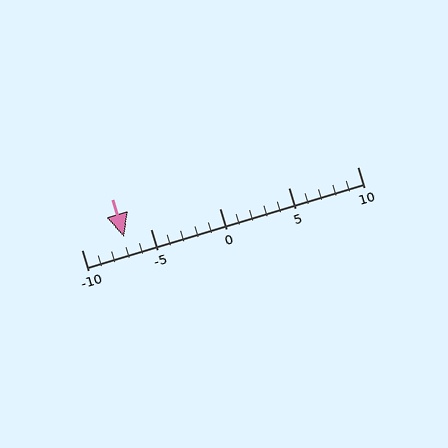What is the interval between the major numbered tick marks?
The major tick marks are spaced 5 units apart.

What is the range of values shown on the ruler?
The ruler shows values from -10 to 10.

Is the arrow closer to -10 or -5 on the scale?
The arrow is closer to -5.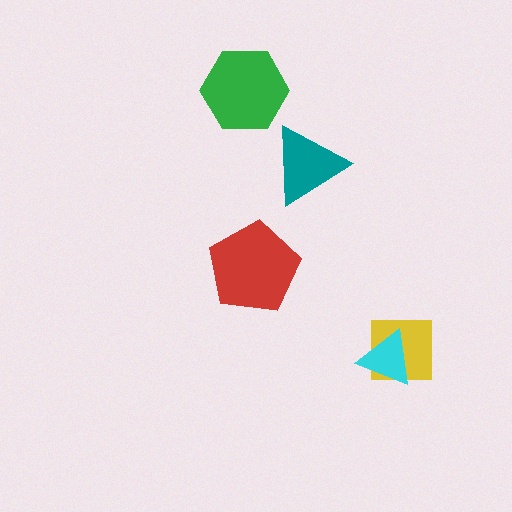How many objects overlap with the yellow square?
1 object overlaps with the yellow square.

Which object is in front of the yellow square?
The cyan triangle is in front of the yellow square.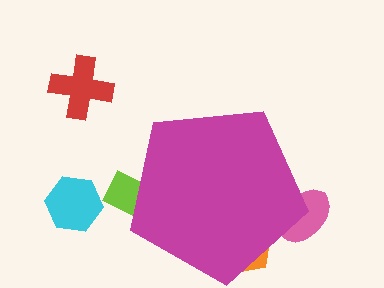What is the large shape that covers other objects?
A magenta pentagon.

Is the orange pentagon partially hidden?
Yes, the orange pentagon is partially hidden behind the magenta pentagon.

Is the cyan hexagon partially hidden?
No, the cyan hexagon is fully visible.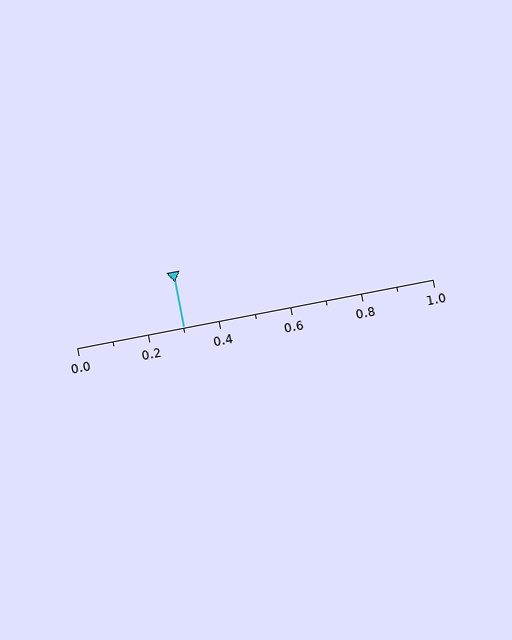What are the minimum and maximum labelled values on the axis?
The axis runs from 0.0 to 1.0.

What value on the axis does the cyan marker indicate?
The marker indicates approximately 0.3.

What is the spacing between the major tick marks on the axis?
The major ticks are spaced 0.2 apart.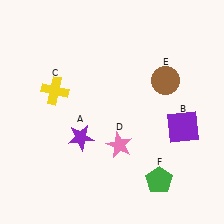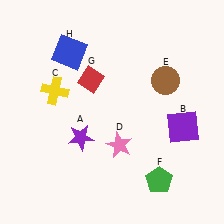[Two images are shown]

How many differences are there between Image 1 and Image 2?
There are 2 differences between the two images.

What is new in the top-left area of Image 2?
A red diamond (G) was added in the top-left area of Image 2.